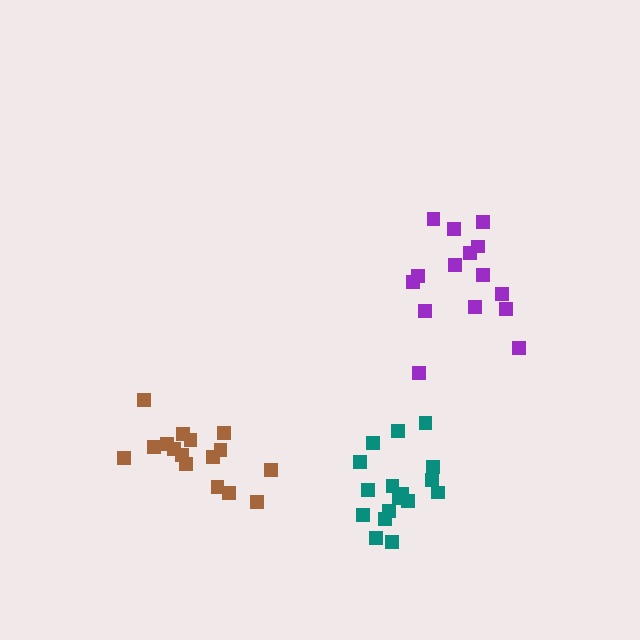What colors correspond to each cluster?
The clusters are colored: purple, teal, brown.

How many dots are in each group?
Group 1: 15 dots, Group 2: 17 dots, Group 3: 16 dots (48 total).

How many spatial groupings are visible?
There are 3 spatial groupings.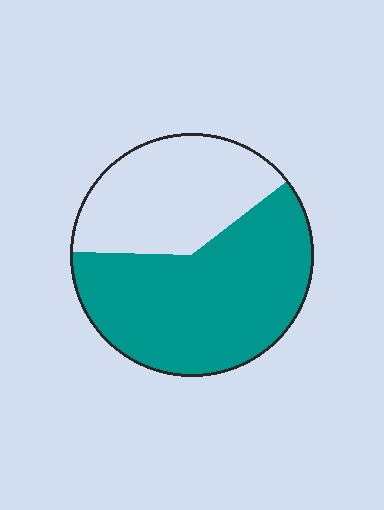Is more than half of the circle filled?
Yes.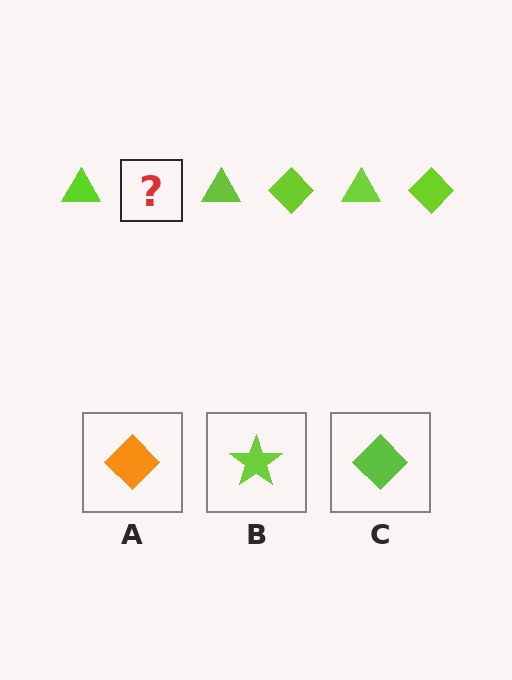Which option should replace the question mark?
Option C.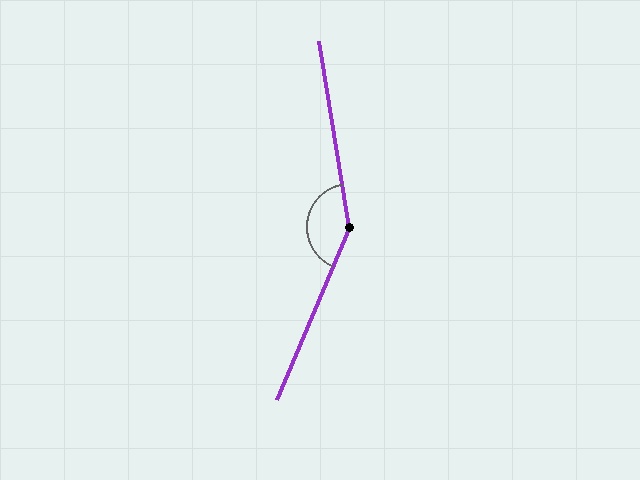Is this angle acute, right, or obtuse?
It is obtuse.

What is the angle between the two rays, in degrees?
Approximately 148 degrees.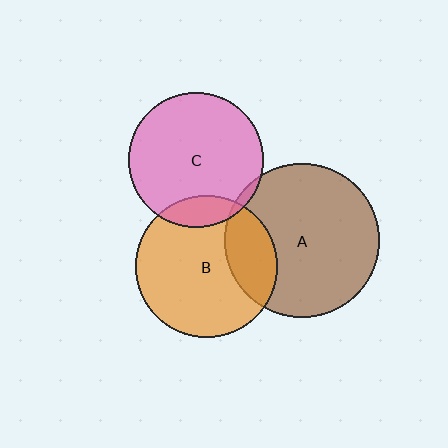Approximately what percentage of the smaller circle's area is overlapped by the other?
Approximately 5%.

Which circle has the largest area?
Circle A (brown).